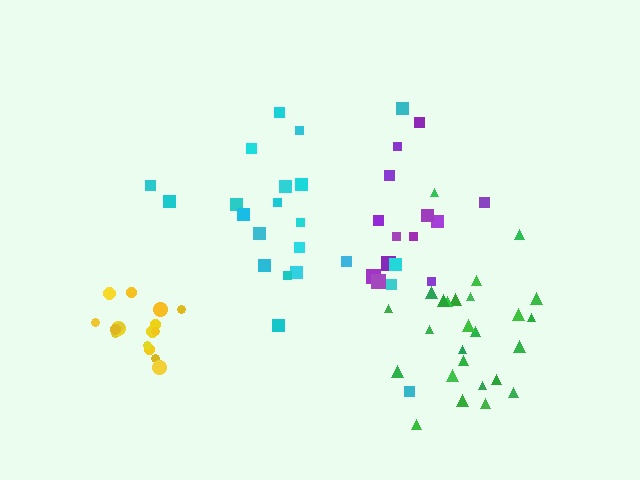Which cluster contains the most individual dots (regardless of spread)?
Green (26).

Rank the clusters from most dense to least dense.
yellow, green, purple, cyan.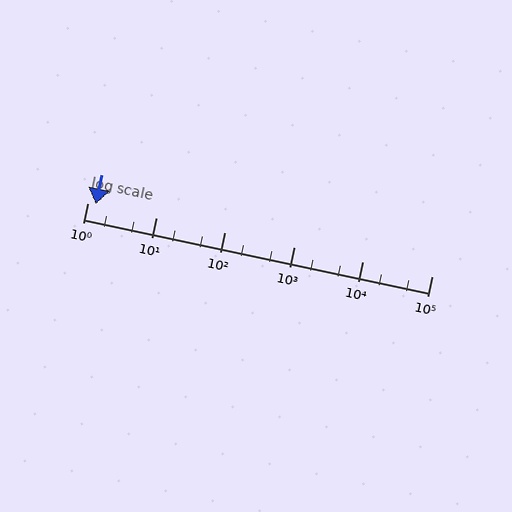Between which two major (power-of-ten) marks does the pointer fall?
The pointer is between 1 and 10.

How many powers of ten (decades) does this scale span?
The scale spans 5 decades, from 1 to 100000.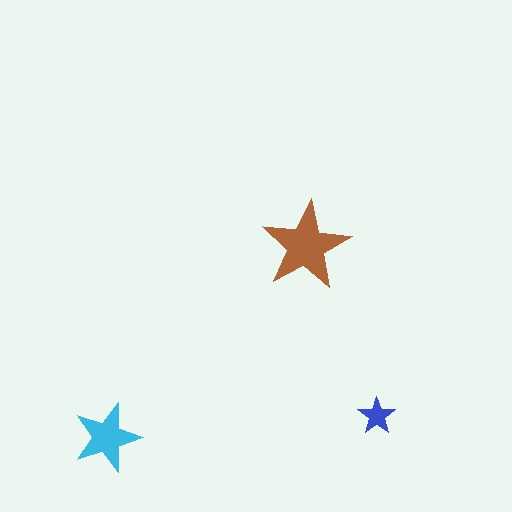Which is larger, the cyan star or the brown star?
The brown one.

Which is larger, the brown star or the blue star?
The brown one.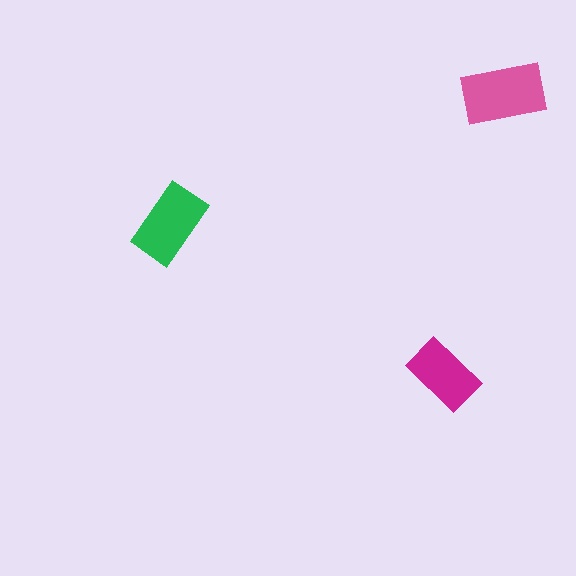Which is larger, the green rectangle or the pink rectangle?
The pink one.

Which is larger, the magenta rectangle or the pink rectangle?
The pink one.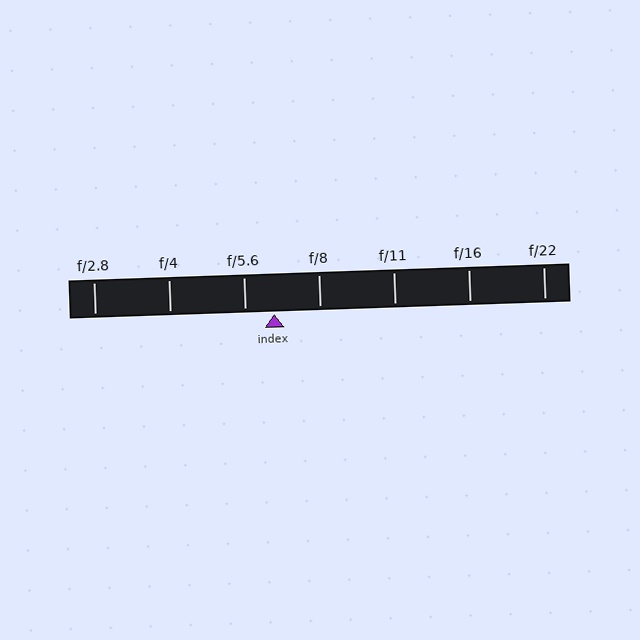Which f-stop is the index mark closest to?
The index mark is closest to f/5.6.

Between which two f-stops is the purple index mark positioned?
The index mark is between f/5.6 and f/8.